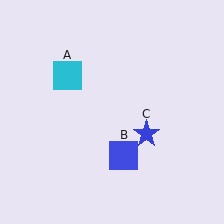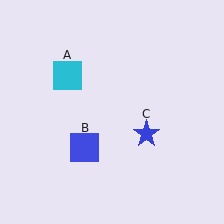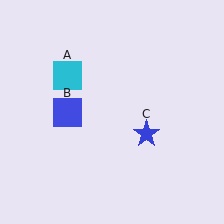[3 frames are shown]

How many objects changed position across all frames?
1 object changed position: blue square (object B).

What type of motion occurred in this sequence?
The blue square (object B) rotated clockwise around the center of the scene.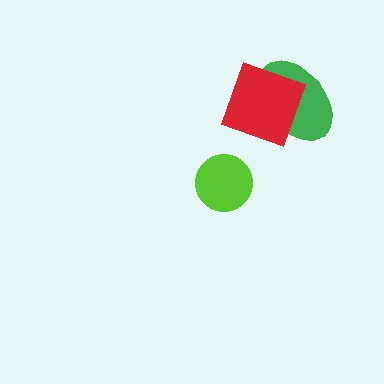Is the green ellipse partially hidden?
Yes, it is partially covered by another shape.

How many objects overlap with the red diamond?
1 object overlaps with the red diamond.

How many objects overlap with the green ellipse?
1 object overlaps with the green ellipse.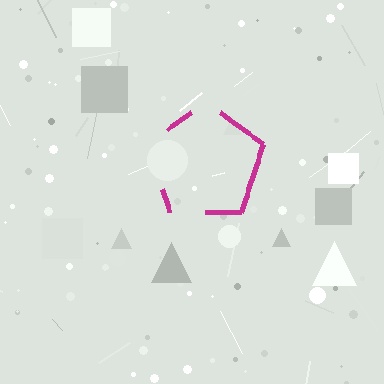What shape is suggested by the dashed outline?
The dashed outline suggests a pentagon.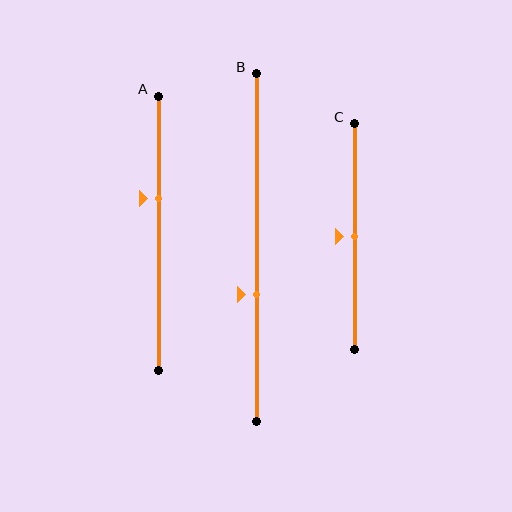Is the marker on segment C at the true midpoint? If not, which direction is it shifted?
Yes, the marker on segment C is at the true midpoint.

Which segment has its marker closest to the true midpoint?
Segment C has its marker closest to the true midpoint.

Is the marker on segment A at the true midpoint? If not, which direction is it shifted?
No, the marker on segment A is shifted upward by about 13% of the segment length.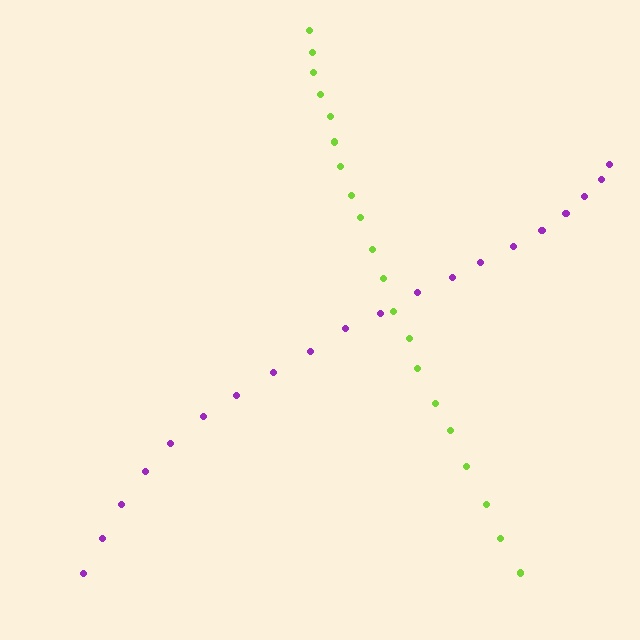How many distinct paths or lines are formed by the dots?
There are 2 distinct paths.